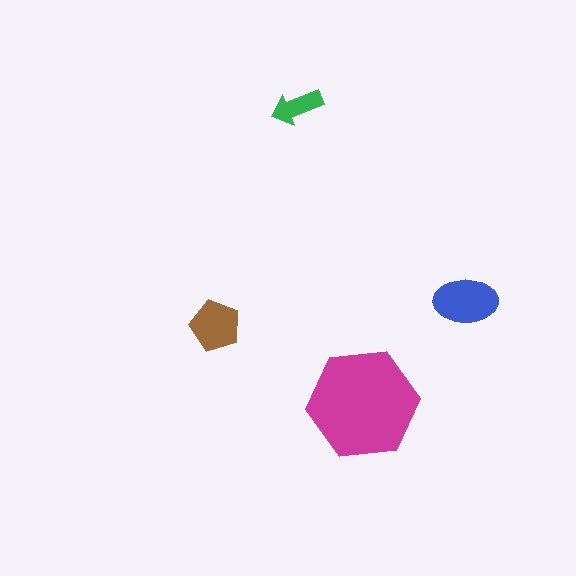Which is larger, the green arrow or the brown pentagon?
The brown pentagon.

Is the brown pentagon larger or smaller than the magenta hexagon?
Smaller.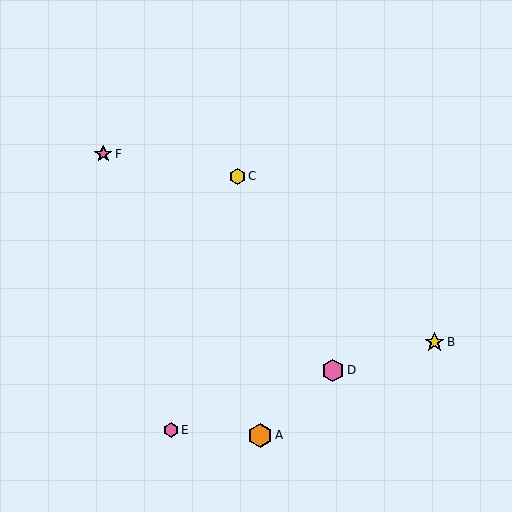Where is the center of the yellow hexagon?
The center of the yellow hexagon is at (237, 176).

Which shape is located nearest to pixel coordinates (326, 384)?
The pink hexagon (labeled D) at (333, 370) is nearest to that location.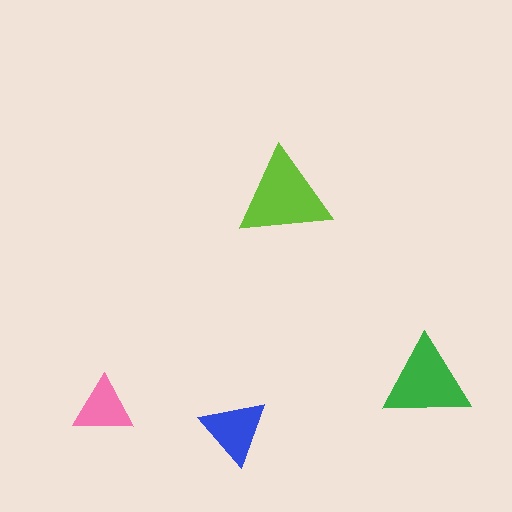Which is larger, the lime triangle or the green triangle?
The lime one.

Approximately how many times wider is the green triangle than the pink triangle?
About 1.5 times wider.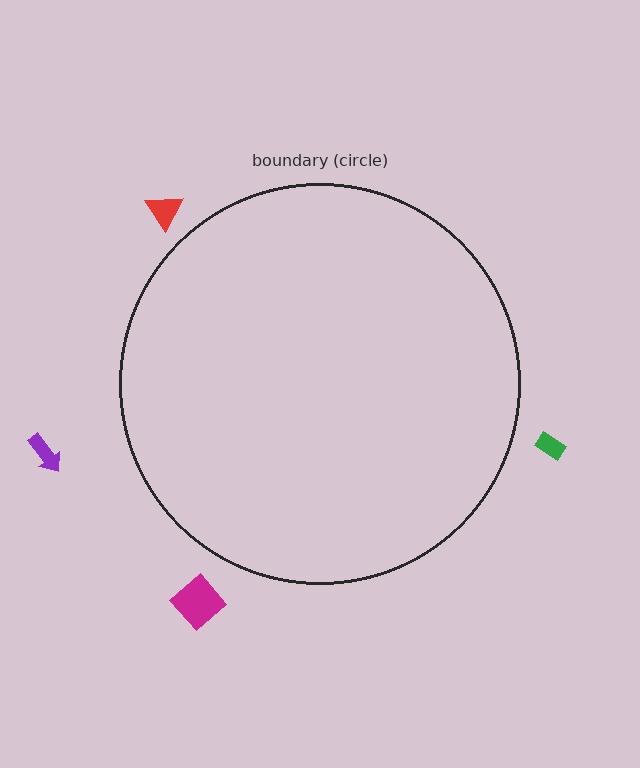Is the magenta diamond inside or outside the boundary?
Outside.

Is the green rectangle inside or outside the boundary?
Outside.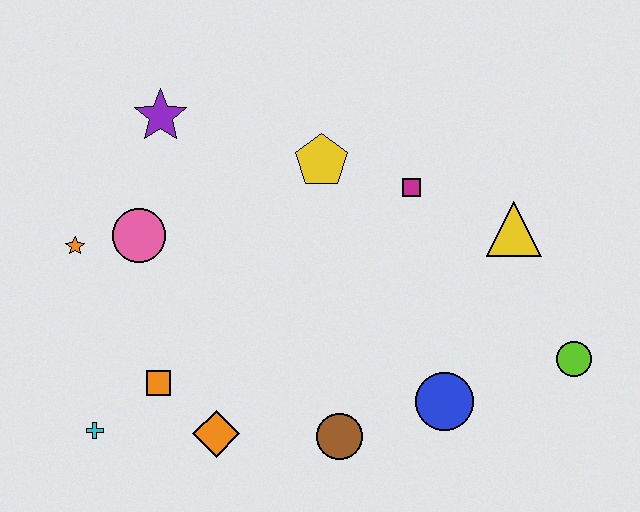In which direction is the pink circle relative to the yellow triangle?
The pink circle is to the left of the yellow triangle.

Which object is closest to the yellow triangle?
The magenta square is closest to the yellow triangle.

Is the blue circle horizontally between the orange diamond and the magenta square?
No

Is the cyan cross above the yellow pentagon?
No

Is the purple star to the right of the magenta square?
No